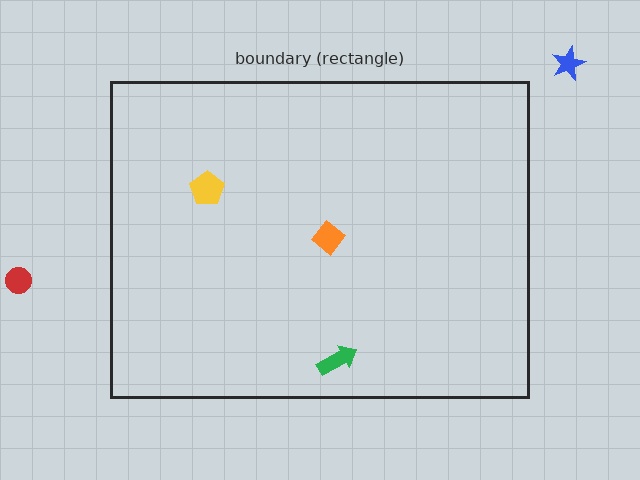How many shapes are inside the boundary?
3 inside, 2 outside.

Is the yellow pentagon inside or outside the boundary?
Inside.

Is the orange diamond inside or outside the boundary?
Inside.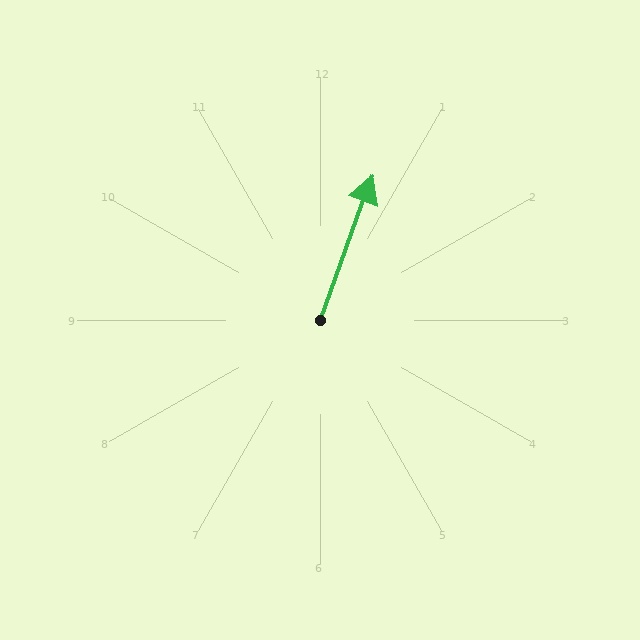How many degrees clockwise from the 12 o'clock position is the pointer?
Approximately 20 degrees.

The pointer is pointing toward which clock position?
Roughly 1 o'clock.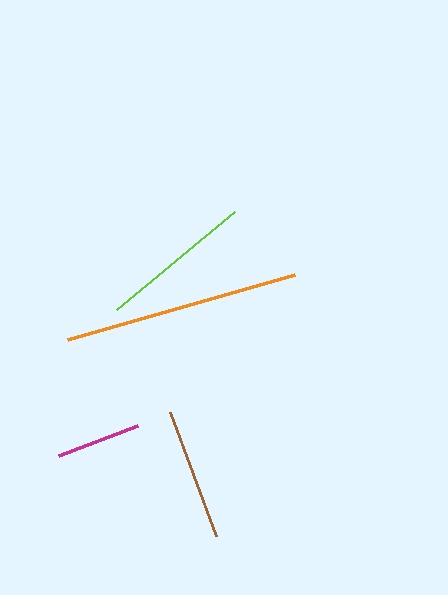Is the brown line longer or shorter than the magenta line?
The brown line is longer than the magenta line.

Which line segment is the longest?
The orange line is the longest at approximately 235 pixels.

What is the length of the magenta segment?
The magenta segment is approximately 84 pixels long.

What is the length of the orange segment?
The orange segment is approximately 235 pixels long.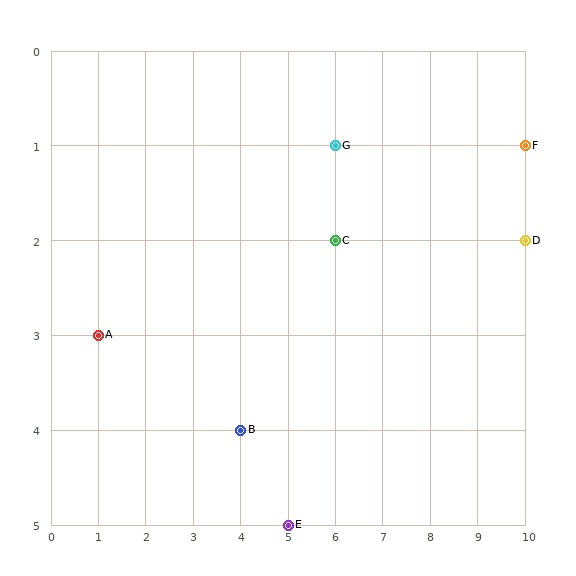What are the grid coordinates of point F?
Point F is at grid coordinates (10, 1).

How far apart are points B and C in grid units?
Points B and C are 2 columns and 2 rows apart (about 2.8 grid units diagonally).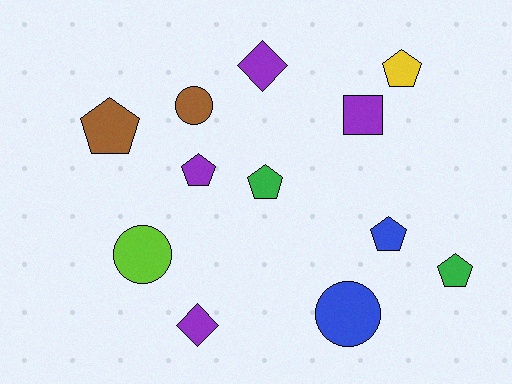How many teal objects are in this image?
There are no teal objects.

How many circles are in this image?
There are 3 circles.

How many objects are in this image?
There are 12 objects.